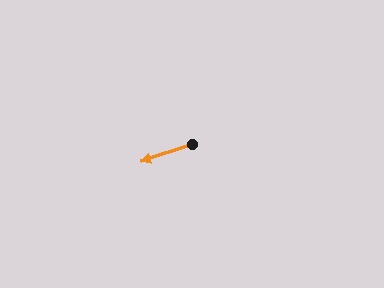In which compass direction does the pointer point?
West.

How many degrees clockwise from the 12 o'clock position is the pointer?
Approximately 251 degrees.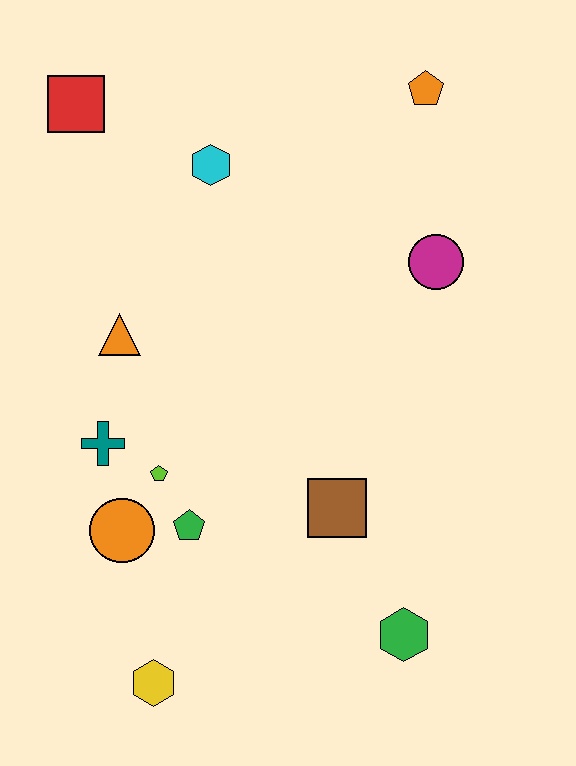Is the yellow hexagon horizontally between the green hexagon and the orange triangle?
Yes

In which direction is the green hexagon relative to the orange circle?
The green hexagon is to the right of the orange circle.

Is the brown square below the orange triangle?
Yes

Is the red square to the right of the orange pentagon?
No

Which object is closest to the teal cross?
The lime pentagon is closest to the teal cross.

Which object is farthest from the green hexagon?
The red square is farthest from the green hexagon.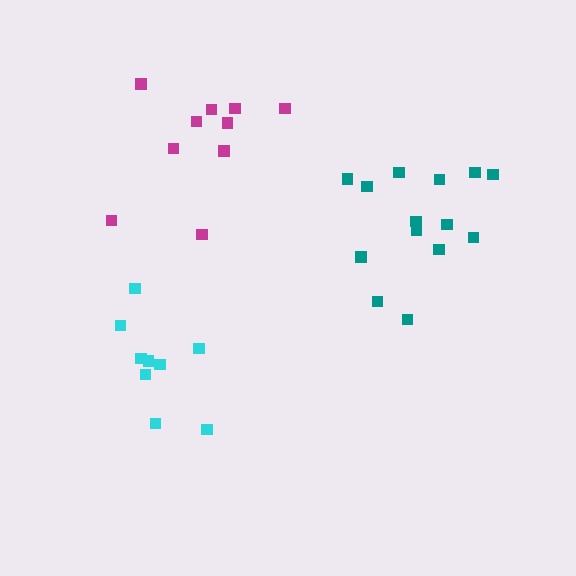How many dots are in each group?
Group 1: 14 dots, Group 2: 9 dots, Group 3: 10 dots (33 total).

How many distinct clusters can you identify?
There are 3 distinct clusters.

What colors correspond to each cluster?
The clusters are colored: teal, cyan, magenta.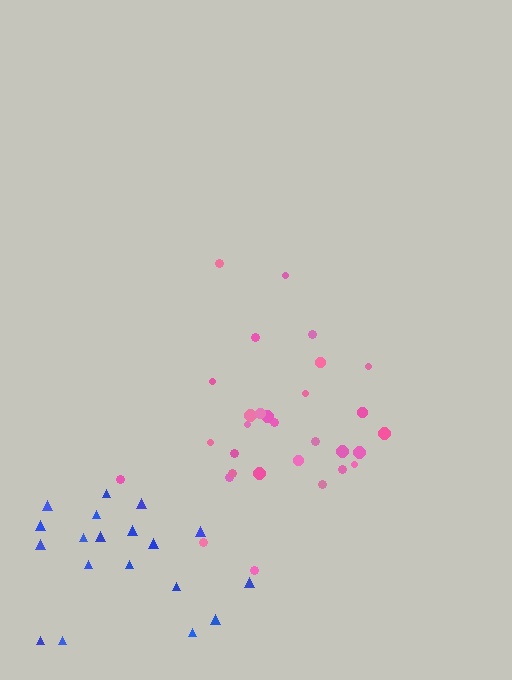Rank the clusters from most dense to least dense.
pink, blue.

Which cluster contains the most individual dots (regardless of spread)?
Pink (30).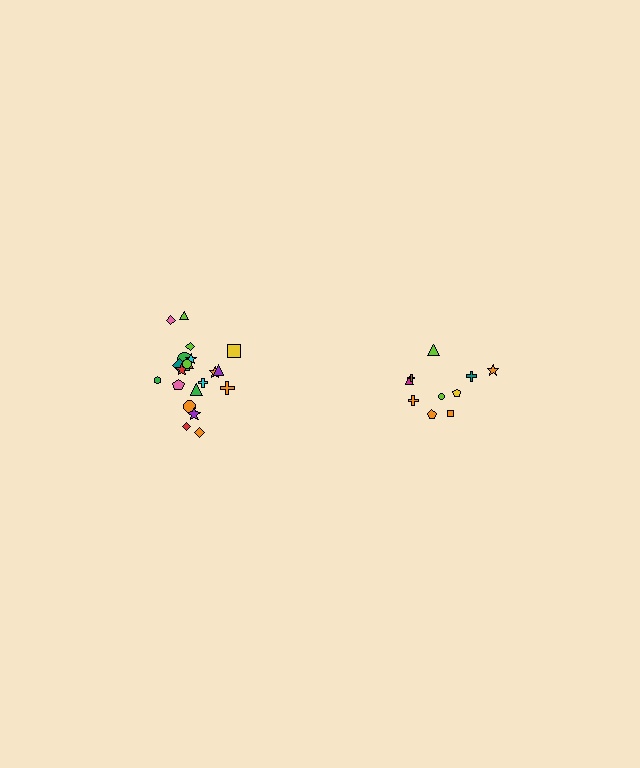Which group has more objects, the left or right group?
The left group.